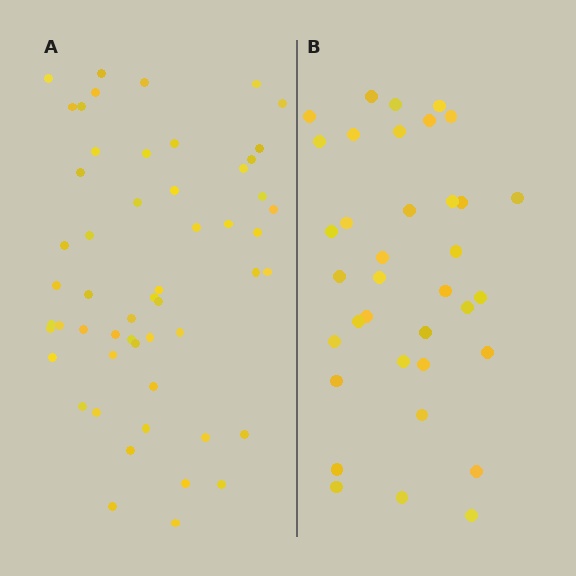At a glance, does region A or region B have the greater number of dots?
Region A (the left region) has more dots.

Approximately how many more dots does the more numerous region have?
Region A has approximately 20 more dots than region B.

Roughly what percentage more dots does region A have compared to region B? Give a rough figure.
About 50% more.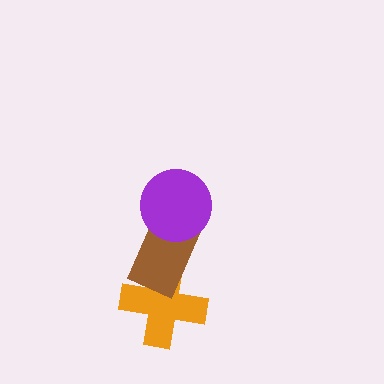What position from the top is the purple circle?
The purple circle is 1st from the top.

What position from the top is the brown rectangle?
The brown rectangle is 2nd from the top.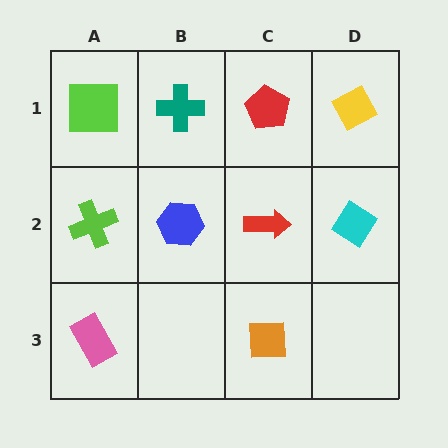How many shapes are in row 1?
4 shapes.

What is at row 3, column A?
A pink rectangle.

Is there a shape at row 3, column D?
No, that cell is empty.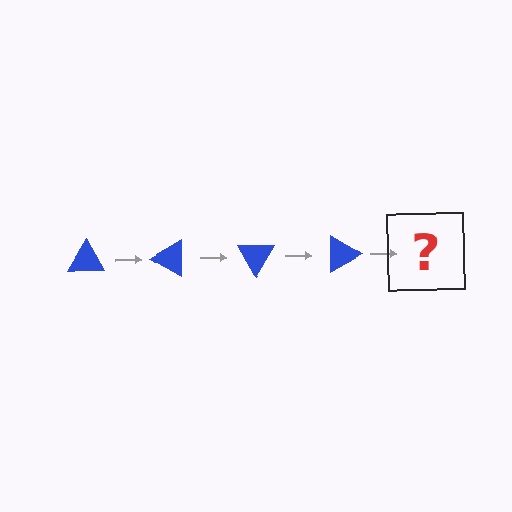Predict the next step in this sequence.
The next step is a blue triangle rotated 120 degrees.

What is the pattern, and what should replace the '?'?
The pattern is that the triangle rotates 30 degrees each step. The '?' should be a blue triangle rotated 120 degrees.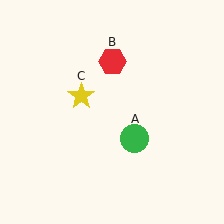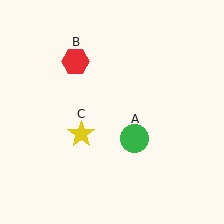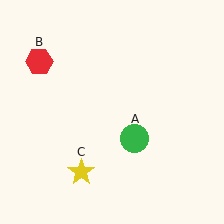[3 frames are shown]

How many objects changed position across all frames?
2 objects changed position: red hexagon (object B), yellow star (object C).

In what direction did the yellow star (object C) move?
The yellow star (object C) moved down.